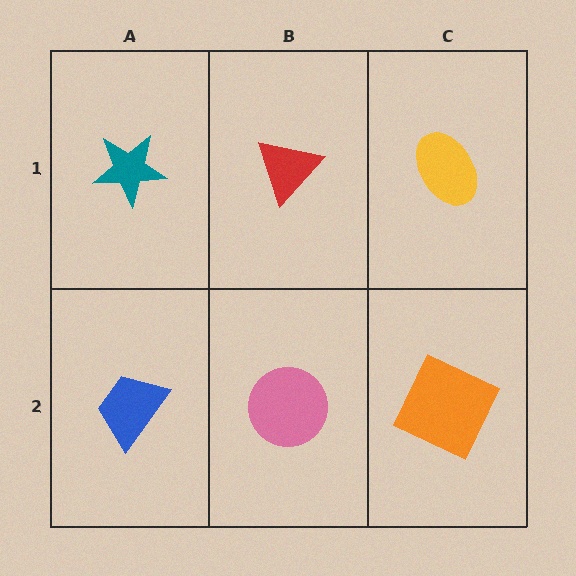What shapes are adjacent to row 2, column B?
A red triangle (row 1, column B), a blue trapezoid (row 2, column A), an orange square (row 2, column C).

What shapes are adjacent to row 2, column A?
A teal star (row 1, column A), a pink circle (row 2, column B).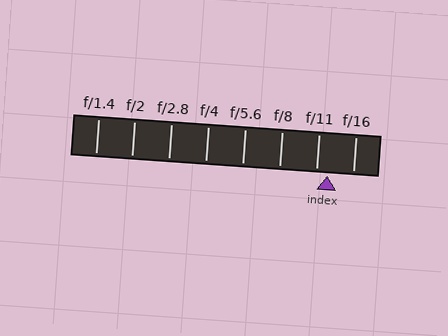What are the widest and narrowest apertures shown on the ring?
The widest aperture shown is f/1.4 and the narrowest is f/16.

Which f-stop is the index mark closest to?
The index mark is closest to f/11.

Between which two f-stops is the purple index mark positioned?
The index mark is between f/11 and f/16.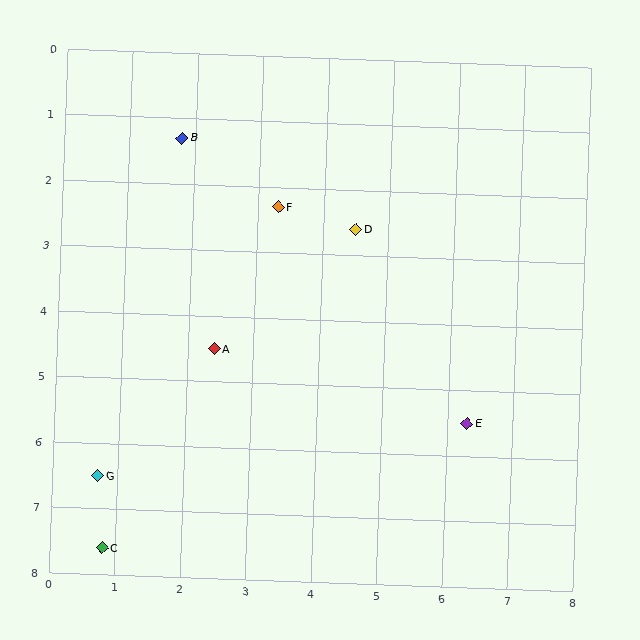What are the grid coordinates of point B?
Point B is at approximately (1.8, 1.3).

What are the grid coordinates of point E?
Point E is at approximately (6.3, 5.5).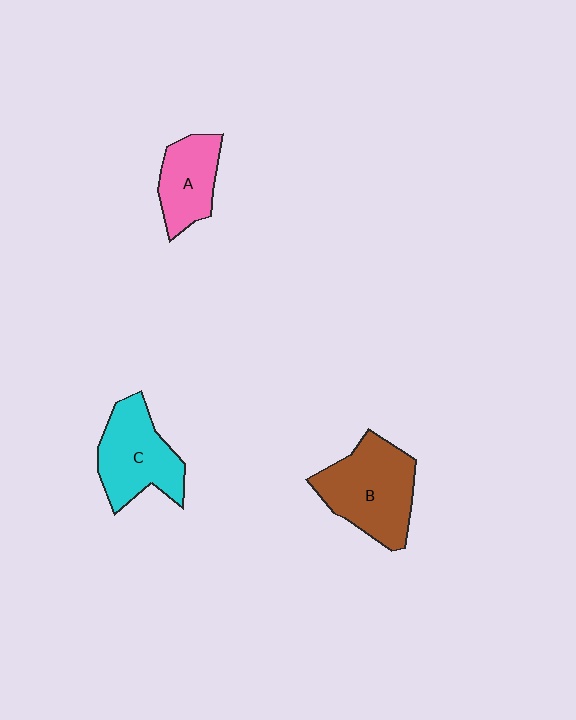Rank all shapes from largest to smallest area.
From largest to smallest: B (brown), C (cyan), A (pink).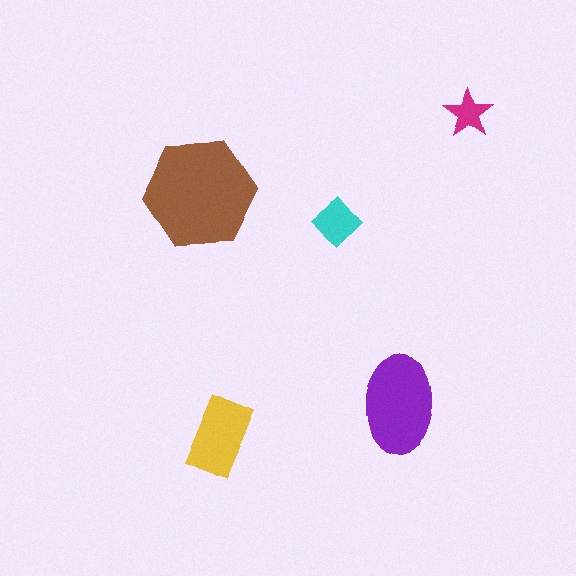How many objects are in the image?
There are 5 objects in the image.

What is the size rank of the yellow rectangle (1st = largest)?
3rd.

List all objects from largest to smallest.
The brown hexagon, the purple ellipse, the yellow rectangle, the cyan diamond, the magenta star.